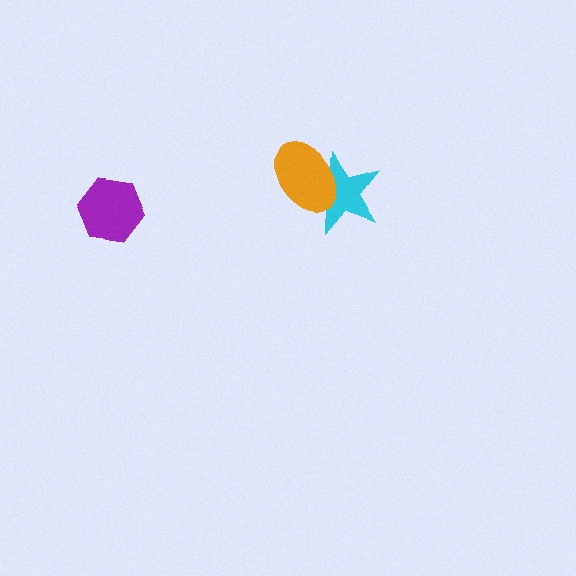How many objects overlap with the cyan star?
1 object overlaps with the cyan star.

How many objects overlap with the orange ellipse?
1 object overlaps with the orange ellipse.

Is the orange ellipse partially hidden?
No, no other shape covers it.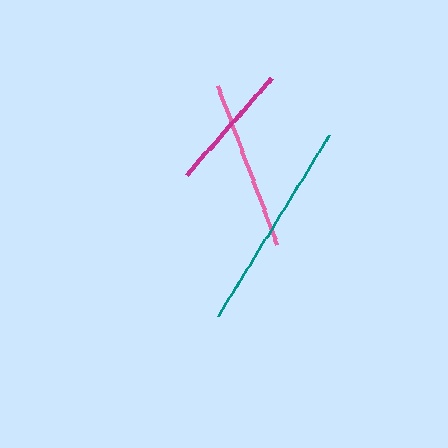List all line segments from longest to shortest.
From longest to shortest: teal, pink, magenta.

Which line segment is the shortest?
The magenta line is the shortest at approximately 129 pixels.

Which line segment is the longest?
The teal line is the longest at approximately 213 pixels.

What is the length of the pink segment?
The pink segment is approximately 170 pixels long.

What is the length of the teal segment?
The teal segment is approximately 213 pixels long.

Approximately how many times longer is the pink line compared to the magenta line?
The pink line is approximately 1.3 times the length of the magenta line.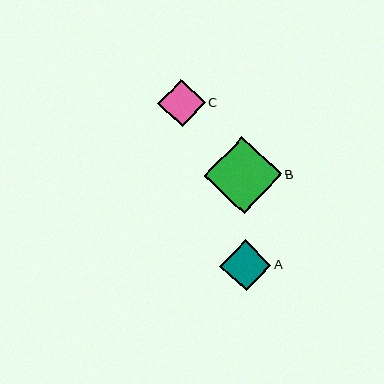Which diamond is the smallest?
Diamond C is the smallest with a size of approximately 47 pixels.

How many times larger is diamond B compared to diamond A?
Diamond B is approximately 1.5 times the size of diamond A.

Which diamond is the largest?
Diamond B is the largest with a size of approximately 77 pixels.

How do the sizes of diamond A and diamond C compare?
Diamond A and diamond C are approximately the same size.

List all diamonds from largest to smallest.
From largest to smallest: B, A, C.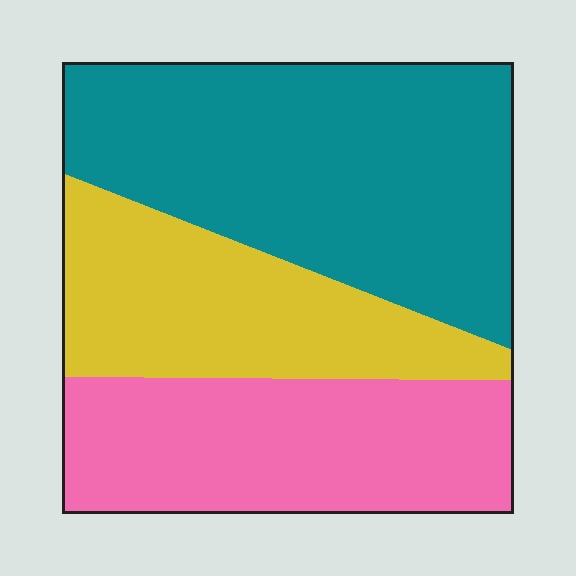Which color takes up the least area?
Yellow, at roughly 25%.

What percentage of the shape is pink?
Pink covers around 30% of the shape.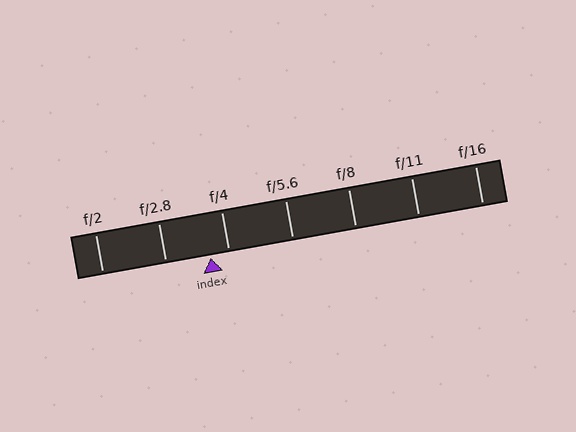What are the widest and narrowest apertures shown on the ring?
The widest aperture shown is f/2 and the narrowest is f/16.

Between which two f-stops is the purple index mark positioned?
The index mark is between f/2.8 and f/4.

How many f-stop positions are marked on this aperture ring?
There are 7 f-stop positions marked.